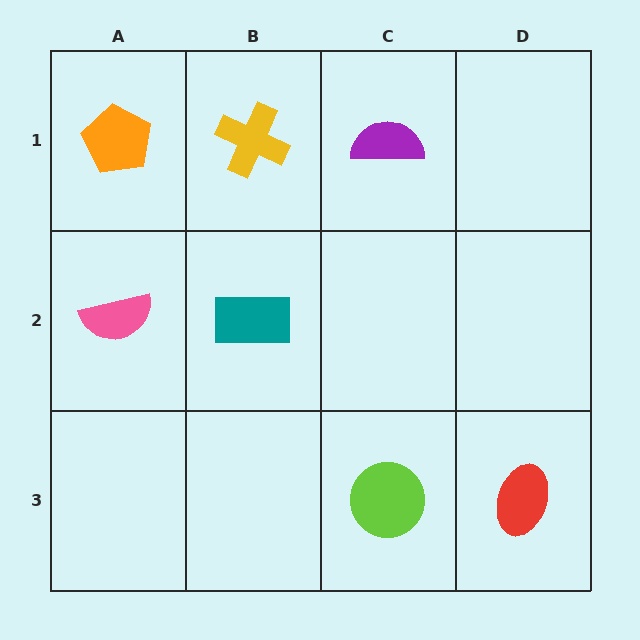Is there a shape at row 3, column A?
No, that cell is empty.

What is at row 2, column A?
A pink semicircle.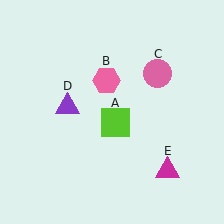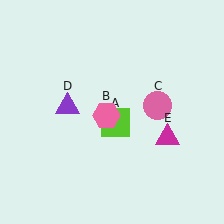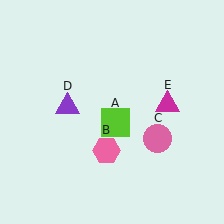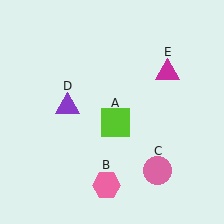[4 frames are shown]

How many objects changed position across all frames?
3 objects changed position: pink hexagon (object B), pink circle (object C), magenta triangle (object E).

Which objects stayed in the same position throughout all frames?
Lime square (object A) and purple triangle (object D) remained stationary.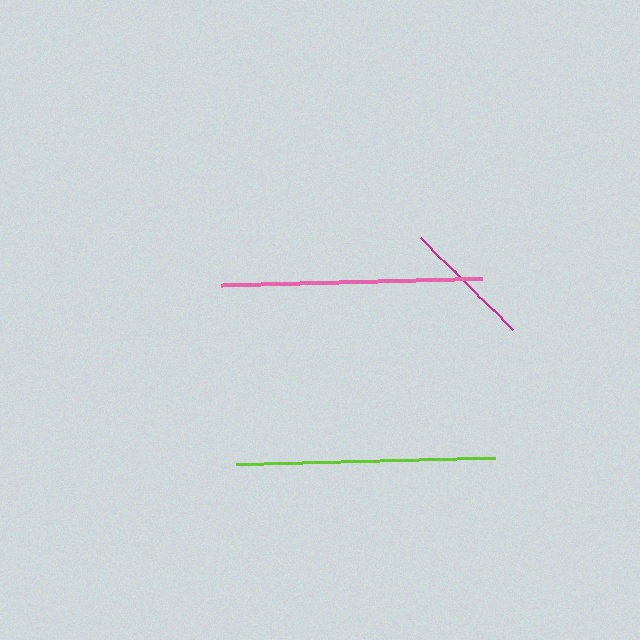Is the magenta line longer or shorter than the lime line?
The lime line is longer than the magenta line.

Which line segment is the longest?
The pink line is the longest at approximately 261 pixels.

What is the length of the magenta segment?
The magenta segment is approximately 130 pixels long.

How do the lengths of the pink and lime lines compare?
The pink and lime lines are approximately the same length.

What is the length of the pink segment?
The pink segment is approximately 261 pixels long.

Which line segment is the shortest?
The magenta line is the shortest at approximately 130 pixels.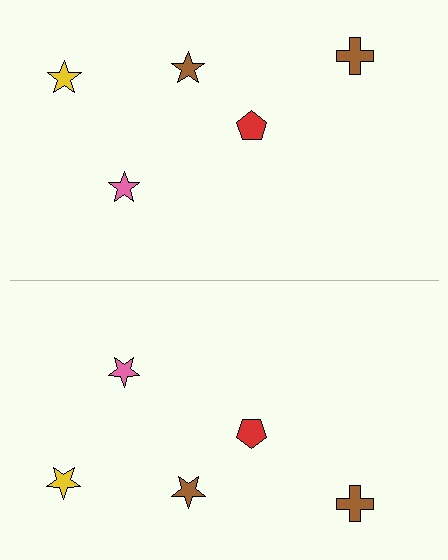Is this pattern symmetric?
Yes, this pattern has bilateral (reflection) symmetry.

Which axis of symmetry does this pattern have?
The pattern has a horizontal axis of symmetry running through the center of the image.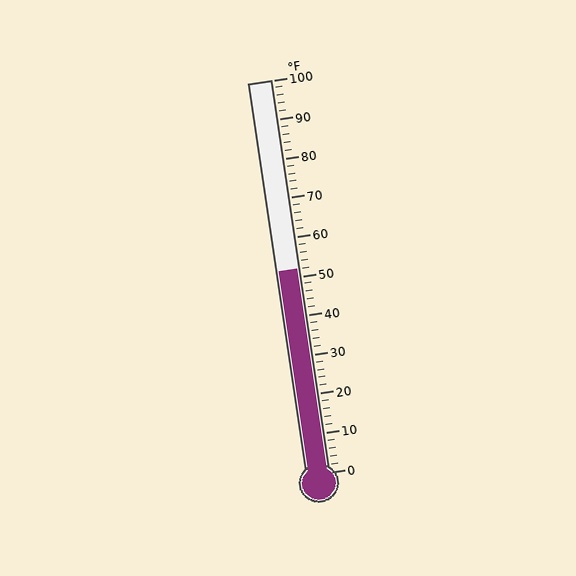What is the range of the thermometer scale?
The thermometer scale ranges from 0°F to 100°F.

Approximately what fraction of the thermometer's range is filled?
The thermometer is filled to approximately 50% of its range.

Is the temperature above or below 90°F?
The temperature is below 90°F.